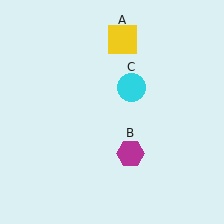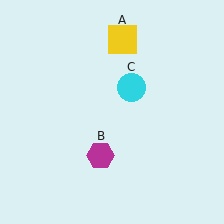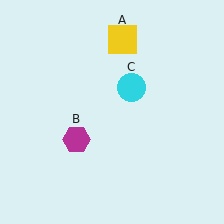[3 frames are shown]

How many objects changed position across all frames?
1 object changed position: magenta hexagon (object B).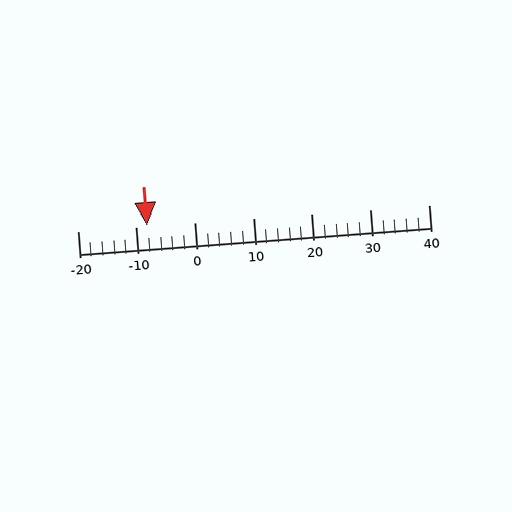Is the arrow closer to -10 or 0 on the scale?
The arrow is closer to -10.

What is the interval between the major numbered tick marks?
The major tick marks are spaced 10 units apart.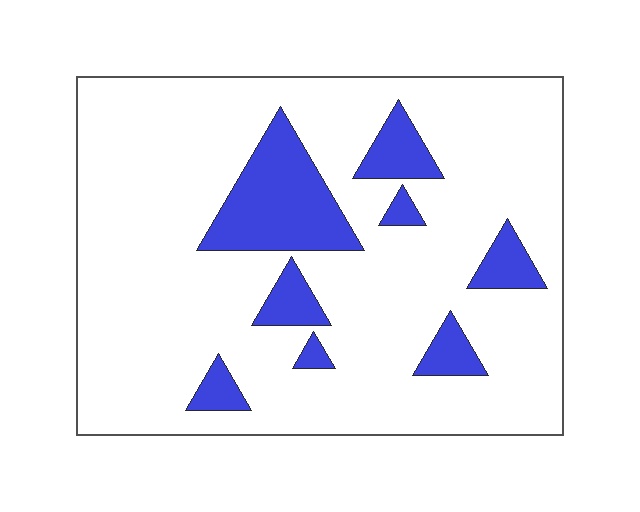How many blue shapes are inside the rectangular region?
8.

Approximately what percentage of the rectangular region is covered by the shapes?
Approximately 15%.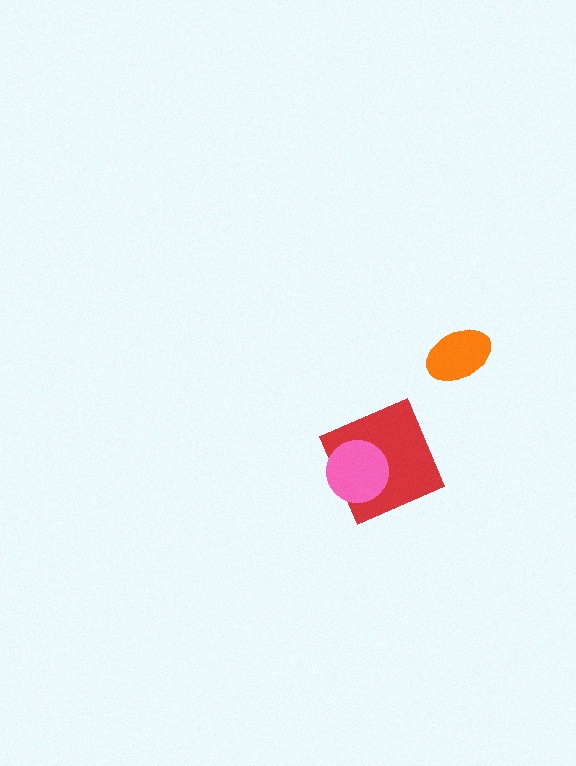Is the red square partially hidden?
Yes, it is partially covered by another shape.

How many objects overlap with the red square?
1 object overlaps with the red square.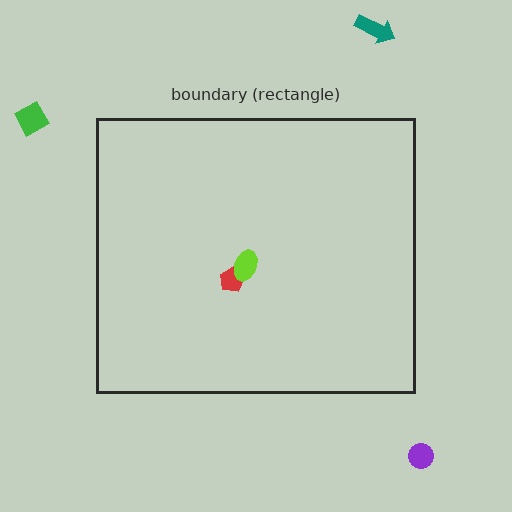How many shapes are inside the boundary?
2 inside, 3 outside.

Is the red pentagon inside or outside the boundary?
Inside.